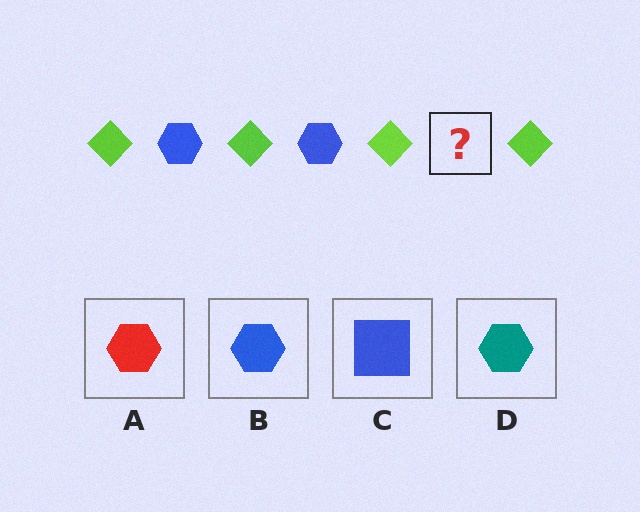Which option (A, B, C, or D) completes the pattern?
B.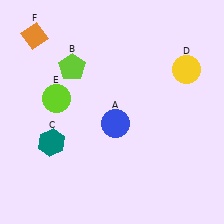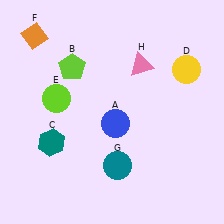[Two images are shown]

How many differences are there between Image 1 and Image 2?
There are 2 differences between the two images.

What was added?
A teal circle (G), a pink triangle (H) were added in Image 2.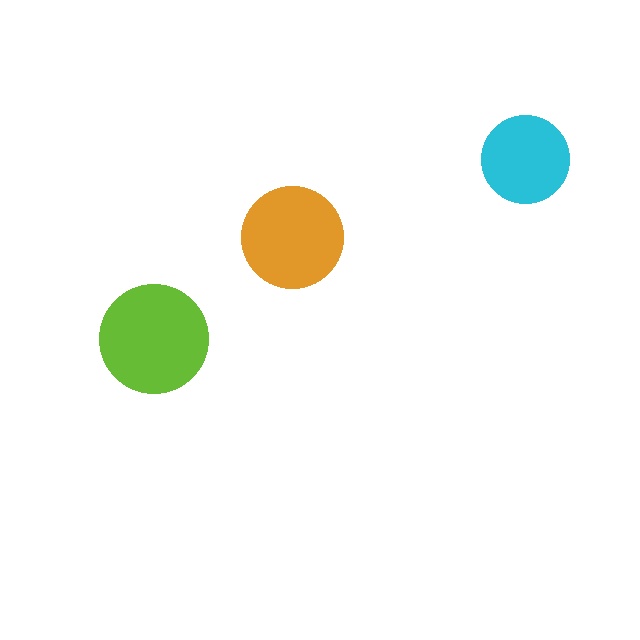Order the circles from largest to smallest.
the lime one, the orange one, the cyan one.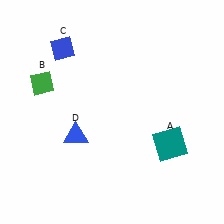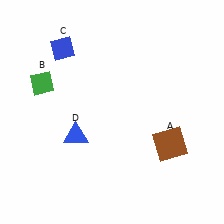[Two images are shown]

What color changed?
The square (A) changed from teal in Image 1 to brown in Image 2.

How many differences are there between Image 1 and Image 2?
There is 1 difference between the two images.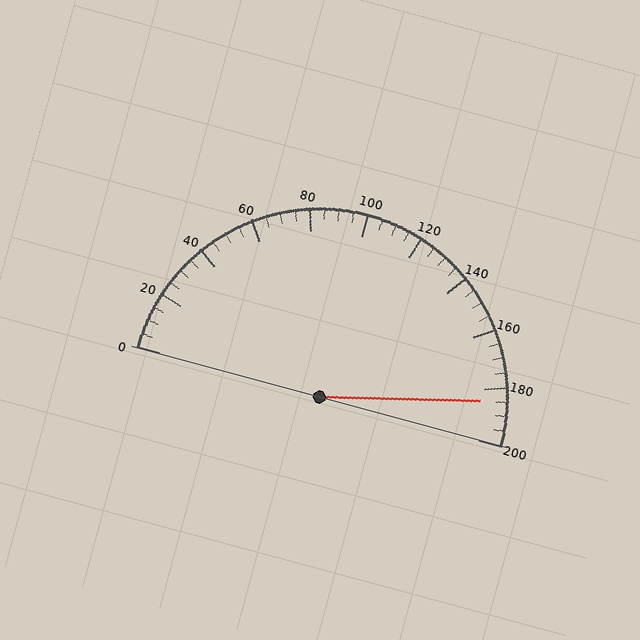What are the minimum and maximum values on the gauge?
The gauge ranges from 0 to 200.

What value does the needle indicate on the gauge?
The needle indicates approximately 185.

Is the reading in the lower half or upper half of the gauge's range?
The reading is in the upper half of the range (0 to 200).